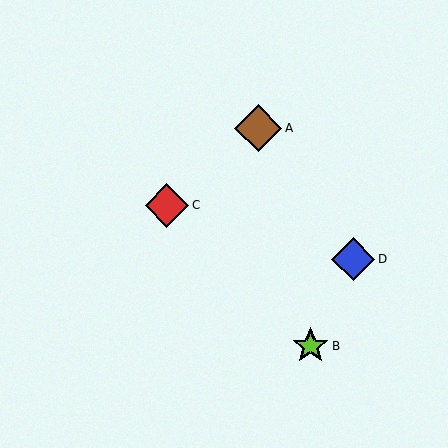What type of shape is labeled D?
Shape D is a blue diamond.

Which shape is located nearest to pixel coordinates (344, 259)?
The blue diamond (labeled D) at (353, 259) is nearest to that location.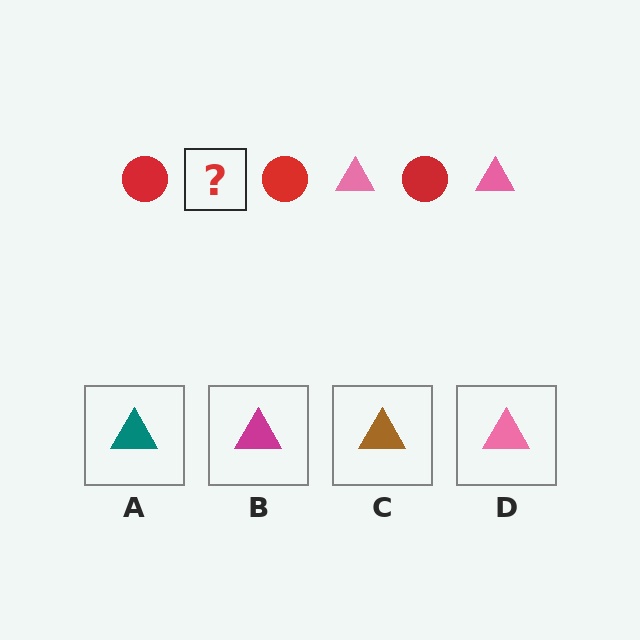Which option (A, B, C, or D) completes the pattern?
D.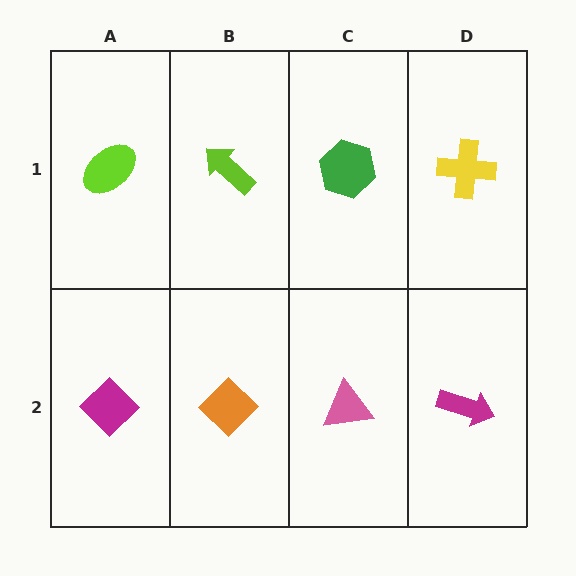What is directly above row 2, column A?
A lime ellipse.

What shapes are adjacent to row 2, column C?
A green hexagon (row 1, column C), an orange diamond (row 2, column B), a magenta arrow (row 2, column D).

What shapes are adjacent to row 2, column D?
A yellow cross (row 1, column D), a pink triangle (row 2, column C).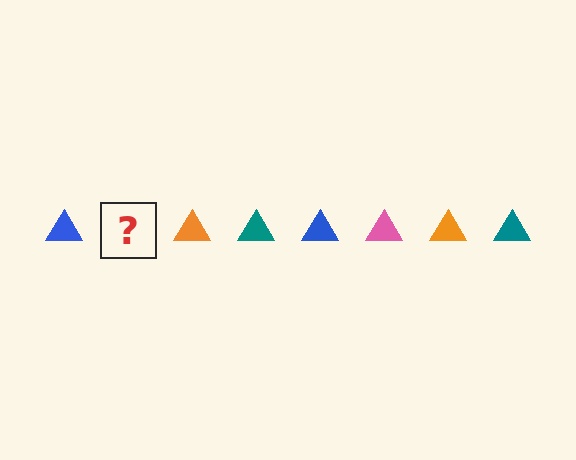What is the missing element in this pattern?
The missing element is a pink triangle.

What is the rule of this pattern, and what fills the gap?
The rule is that the pattern cycles through blue, pink, orange, teal triangles. The gap should be filled with a pink triangle.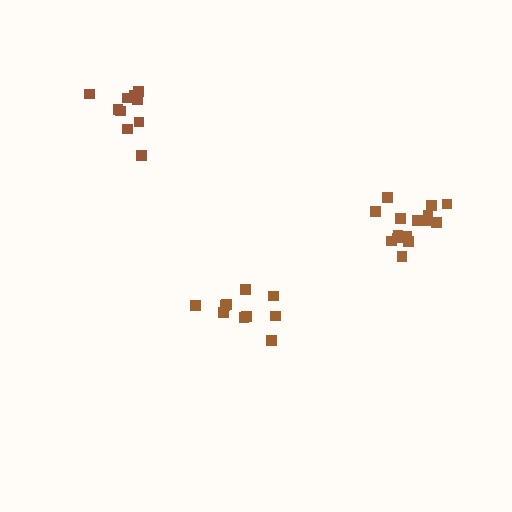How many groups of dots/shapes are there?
There are 3 groups.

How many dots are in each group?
Group 1: 10 dots, Group 2: 10 dots, Group 3: 15 dots (35 total).